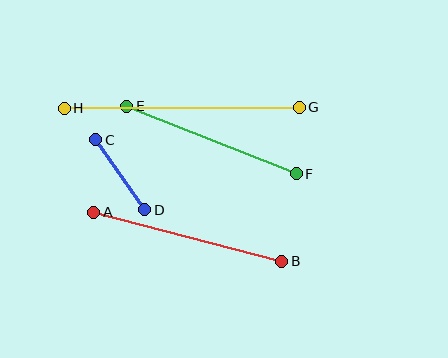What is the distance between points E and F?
The distance is approximately 182 pixels.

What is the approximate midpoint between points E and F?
The midpoint is at approximately (211, 140) pixels.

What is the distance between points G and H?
The distance is approximately 235 pixels.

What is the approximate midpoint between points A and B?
The midpoint is at approximately (188, 237) pixels.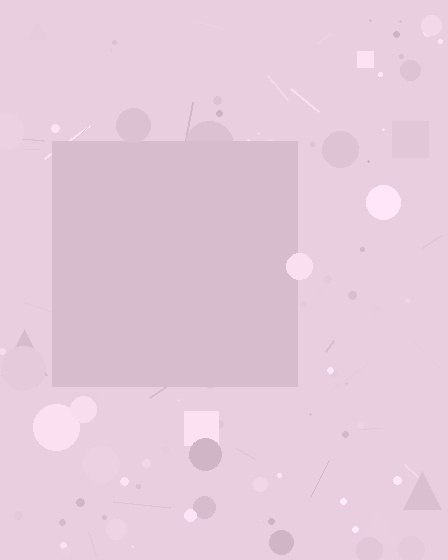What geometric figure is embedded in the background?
A square is embedded in the background.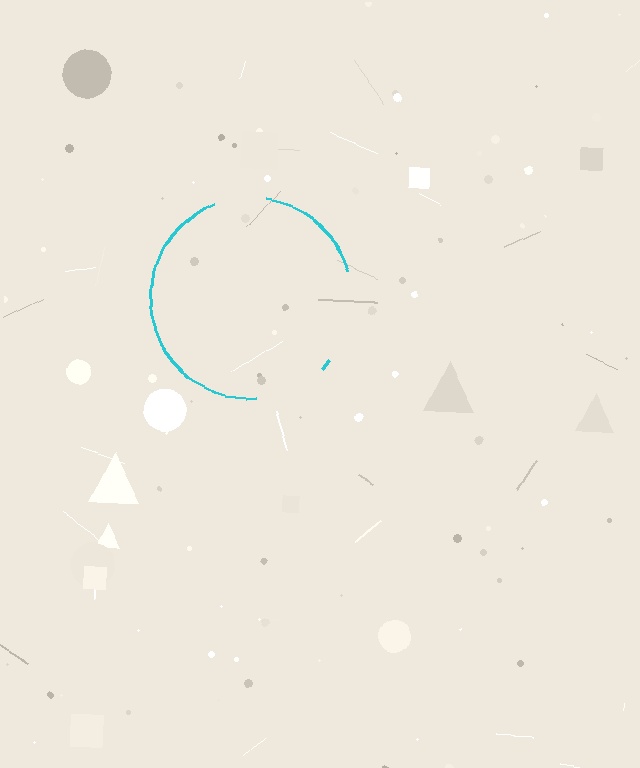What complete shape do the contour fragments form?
The contour fragments form a circle.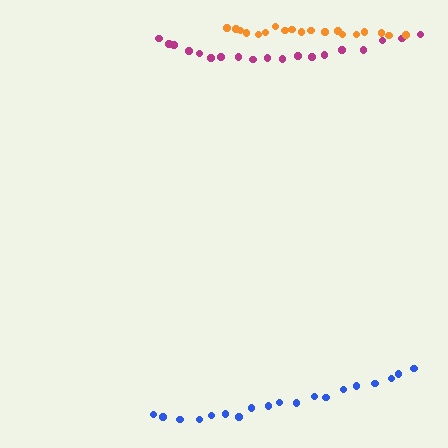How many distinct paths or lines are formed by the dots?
There are 3 distinct paths.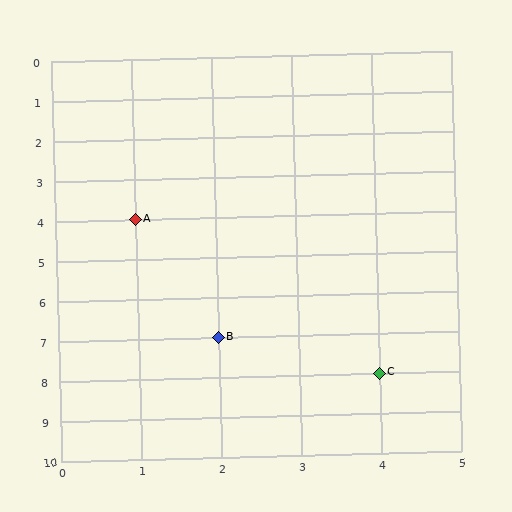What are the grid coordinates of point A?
Point A is at grid coordinates (1, 4).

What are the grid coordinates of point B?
Point B is at grid coordinates (2, 7).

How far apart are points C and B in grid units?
Points C and B are 2 columns and 1 row apart (about 2.2 grid units diagonally).